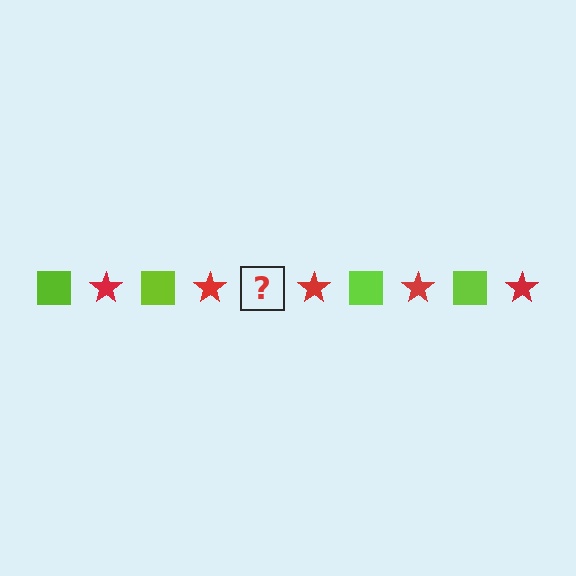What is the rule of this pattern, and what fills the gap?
The rule is that the pattern alternates between lime square and red star. The gap should be filled with a lime square.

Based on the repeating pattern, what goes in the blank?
The blank should be a lime square.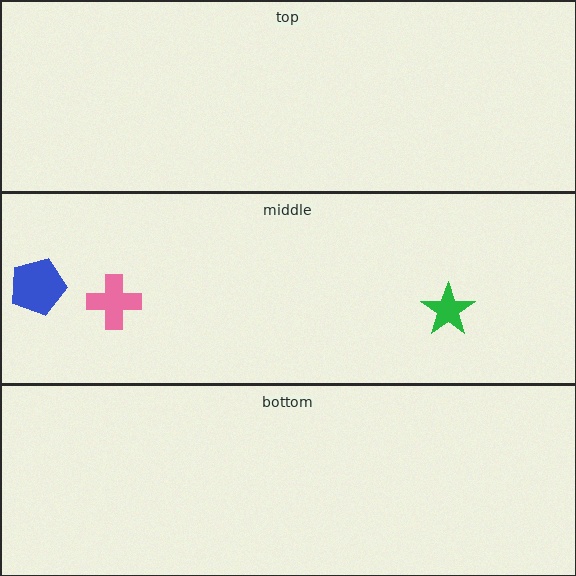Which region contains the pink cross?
The middle region.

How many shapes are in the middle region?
3.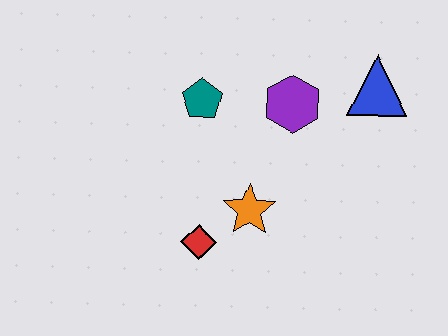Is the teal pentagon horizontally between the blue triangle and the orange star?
No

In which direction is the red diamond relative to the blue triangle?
The red diamond is to the left of the blue triangle.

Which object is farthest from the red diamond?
The blue triangle is farthest from the red diamond.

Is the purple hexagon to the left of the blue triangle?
Yes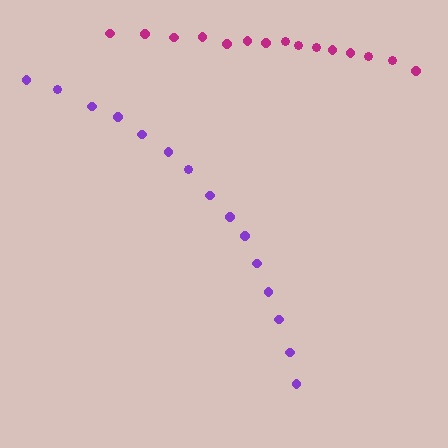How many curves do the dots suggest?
There are 2 distinct paths.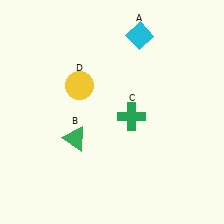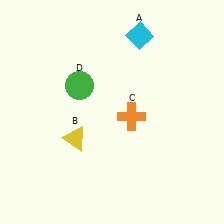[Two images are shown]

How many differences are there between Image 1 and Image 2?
There are 3 differences between the two images.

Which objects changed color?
B changed from green to yellow. C changed from green to orange. D changed from yellow to green.